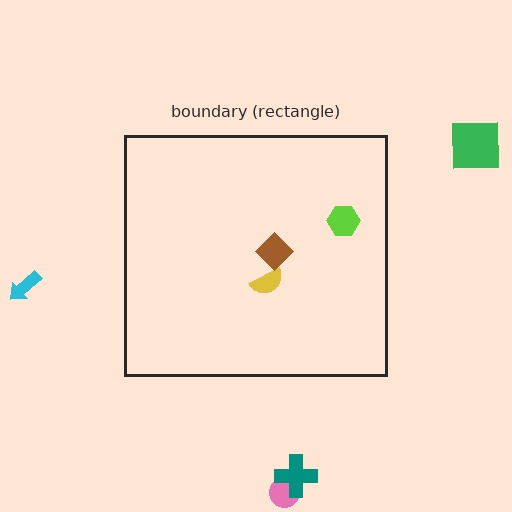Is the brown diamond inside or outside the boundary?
Inside.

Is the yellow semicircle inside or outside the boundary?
Inside.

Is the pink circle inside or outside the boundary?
Outside.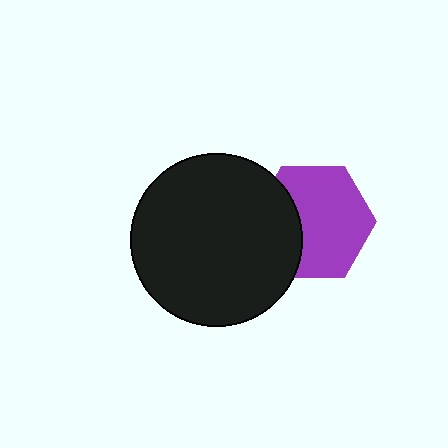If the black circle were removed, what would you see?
You would see the complete purple hexagon.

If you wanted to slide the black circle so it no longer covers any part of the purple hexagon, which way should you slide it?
Slide it left — that is the most direct way to separate the two shapes.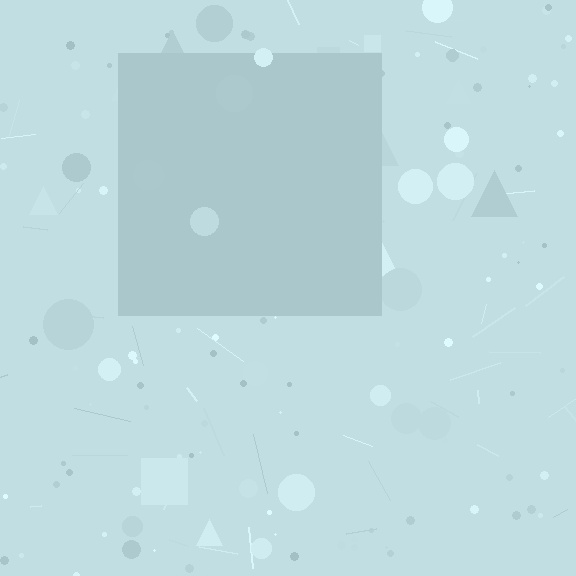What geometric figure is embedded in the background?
A square is embedded in the background.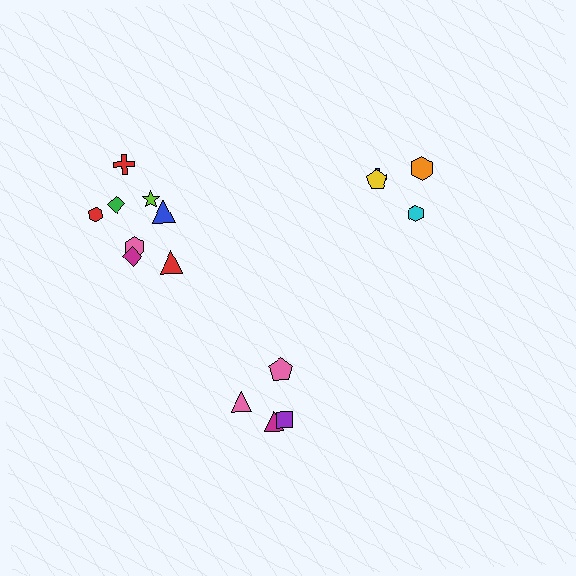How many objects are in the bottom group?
There are 4 objects.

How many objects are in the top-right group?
There are 4 objects.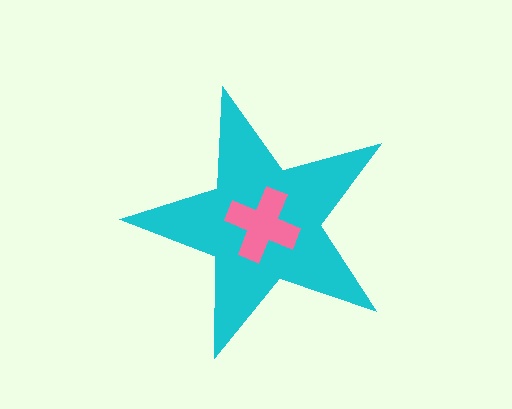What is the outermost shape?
The cyan star.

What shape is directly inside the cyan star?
The pink cross.